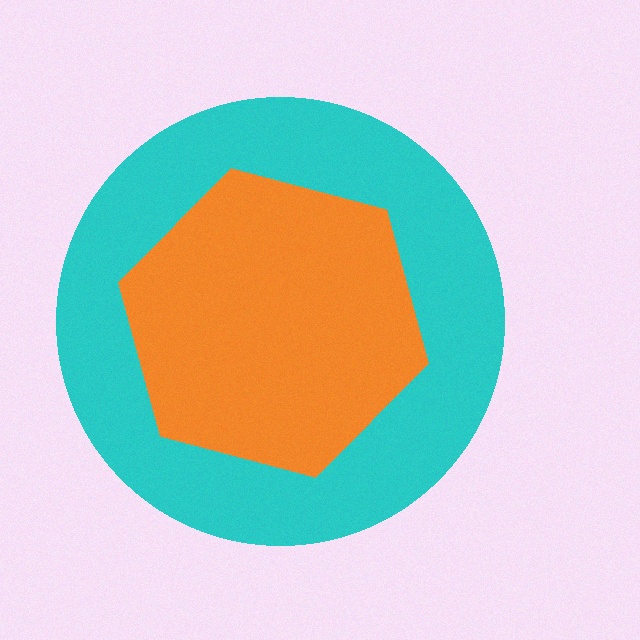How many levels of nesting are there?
2.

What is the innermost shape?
The orange hexagon.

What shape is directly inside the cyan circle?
The orange hexagon.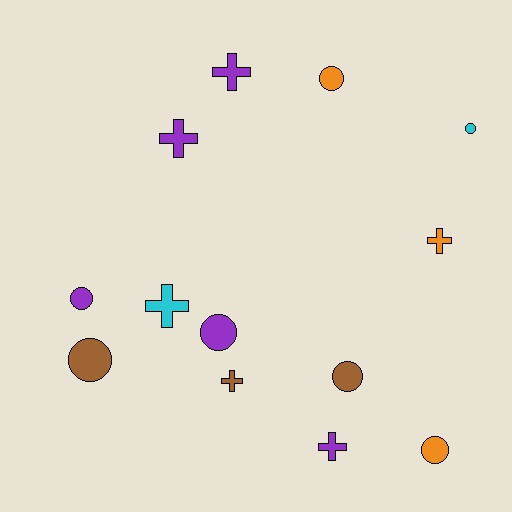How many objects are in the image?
There are 13 objects.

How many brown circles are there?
There are 2 brown circles.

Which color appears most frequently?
Purple, with 5 objects.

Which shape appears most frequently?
Circle, with 7 objects.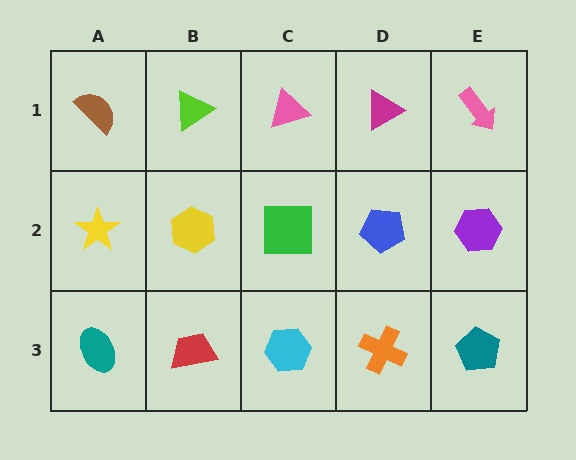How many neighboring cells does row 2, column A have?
3.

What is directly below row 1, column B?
A yellow hexagon.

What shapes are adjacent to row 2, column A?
A brown semicircle (row 1, column A), a teal ellipse (row 3, column A), a yellow hexagon (row 2, column B).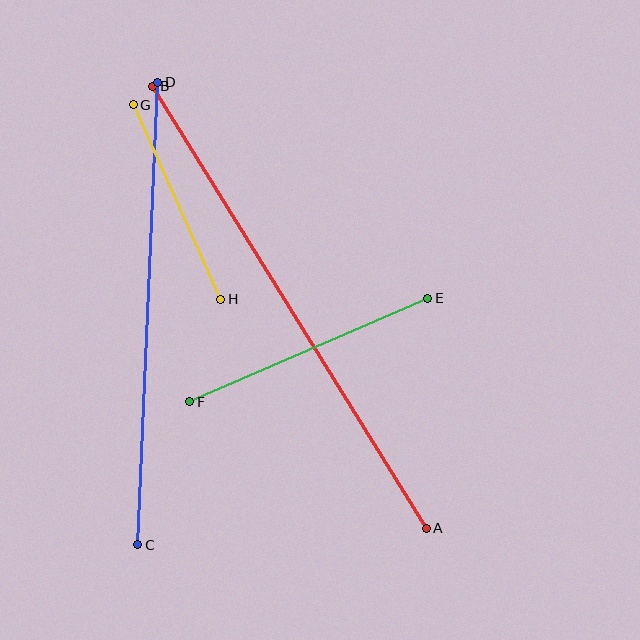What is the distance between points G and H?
The distance is approximately 213 pixels.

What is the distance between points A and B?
The distance is approximately 520 pixels.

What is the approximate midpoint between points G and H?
The midpoint is at approximately (177, 202) pixels.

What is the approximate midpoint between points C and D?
The midpoint is at approximately (148, 314) pixels.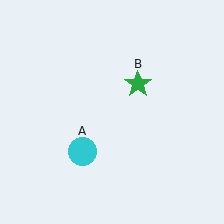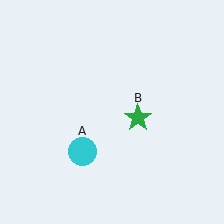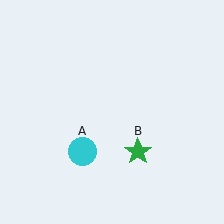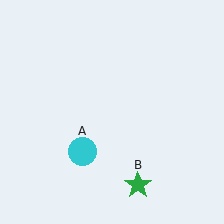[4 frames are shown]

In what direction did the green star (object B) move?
The green star (object B) moved down.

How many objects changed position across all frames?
1 object changed position: green star (object B).